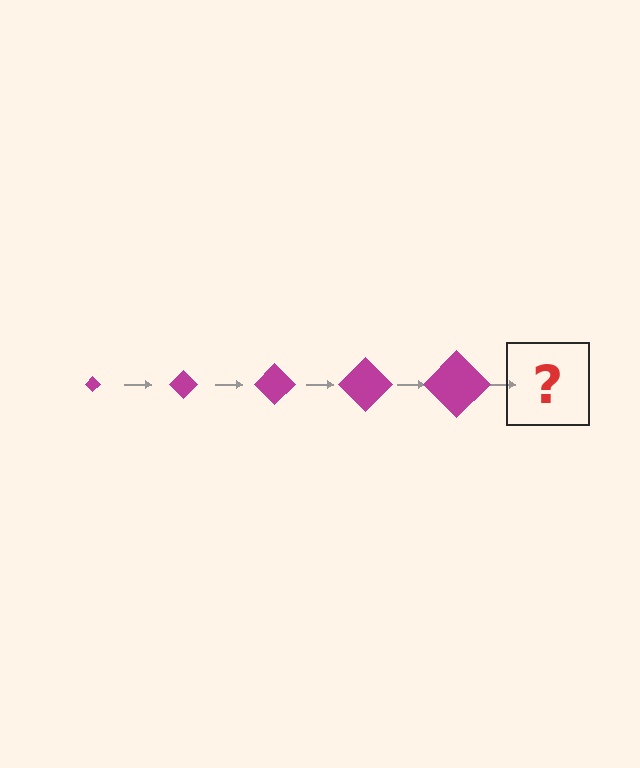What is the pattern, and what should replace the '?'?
The pattern is that the diamond gets progressively larger each step. The '?' should be a magenta diamond, larger than the previous one.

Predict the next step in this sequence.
The next step is a magenta diamond, larger than the previous one.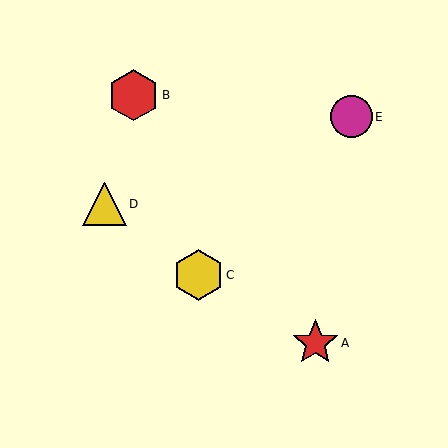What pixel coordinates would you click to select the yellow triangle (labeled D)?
Click at (104, 204) to select the yellow triangle D.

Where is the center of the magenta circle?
The center of the magenta circle is at (352, 117).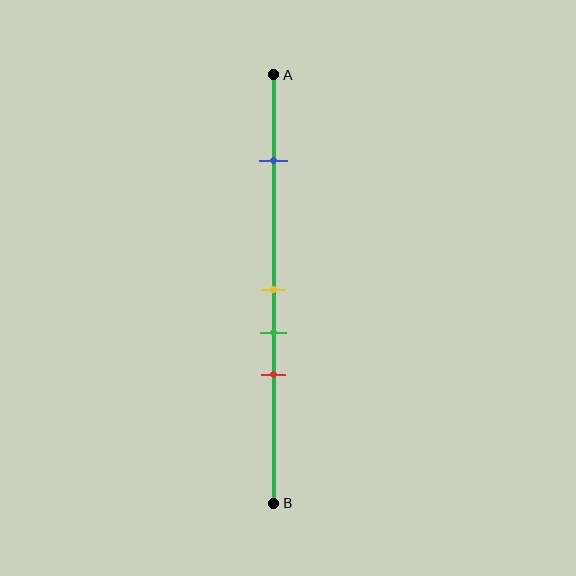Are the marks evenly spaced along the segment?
No, the marks are not evenly spaced.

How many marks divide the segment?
There are 4 marks dividing the segment.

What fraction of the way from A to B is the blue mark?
The blue mark is approximately 20% (0.2) of the way from A to B.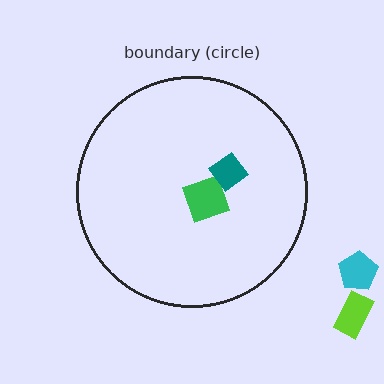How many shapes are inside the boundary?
2 inside, 2 outside.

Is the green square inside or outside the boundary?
Inside.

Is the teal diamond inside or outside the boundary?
Inside.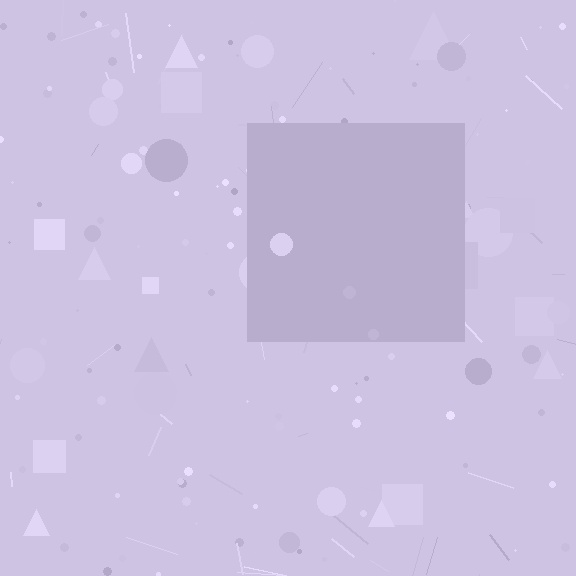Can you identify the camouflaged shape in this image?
The camouflaged shape is a square.